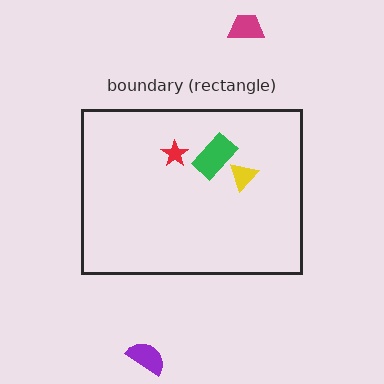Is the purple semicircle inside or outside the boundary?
Outside.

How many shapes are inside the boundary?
3 inside, 2 outside.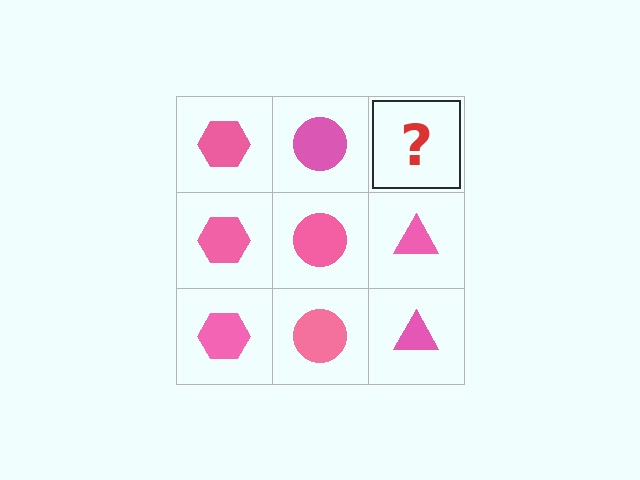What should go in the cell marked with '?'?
The missing cell should contain a pink triangle.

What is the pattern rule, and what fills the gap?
The rule is that each column has a consistent shape. The gap should be filled with a pink triangle.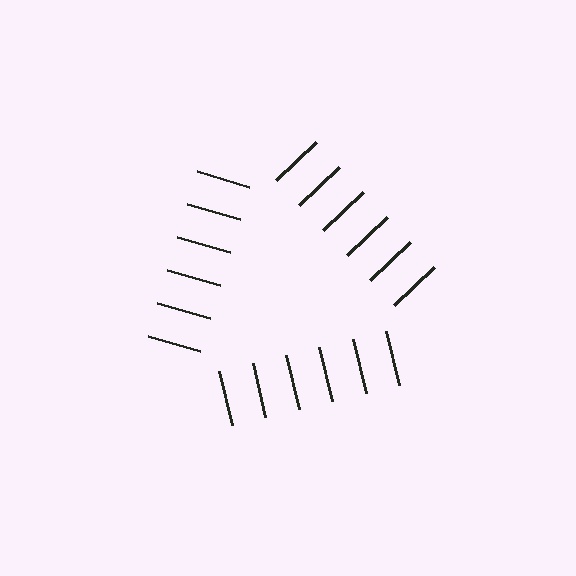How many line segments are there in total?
18 — 6 along each of the 3 edges.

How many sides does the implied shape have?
3 sides — the line-ends trace a triangle.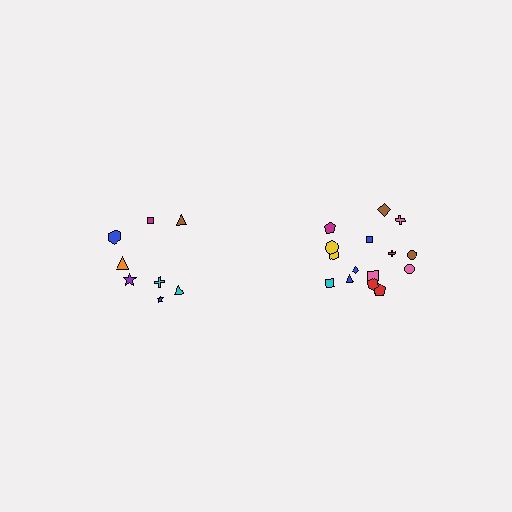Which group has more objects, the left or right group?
The right group.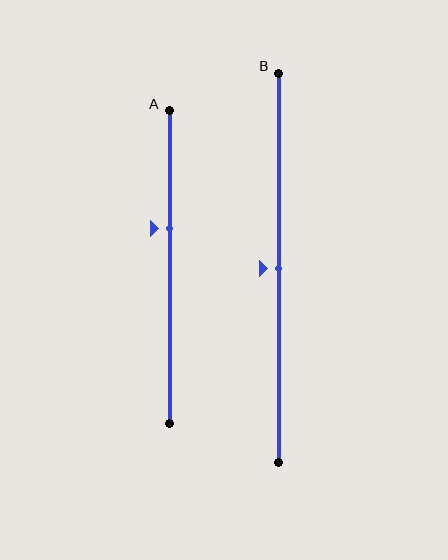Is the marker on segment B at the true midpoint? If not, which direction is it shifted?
Yes, the marker on segment B is at the true midpoint.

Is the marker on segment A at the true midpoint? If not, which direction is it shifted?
No, the marker on segment A is shifted upward by about 12% of the segment length.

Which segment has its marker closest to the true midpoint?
Segment B has its marker closest to the true midpoint.